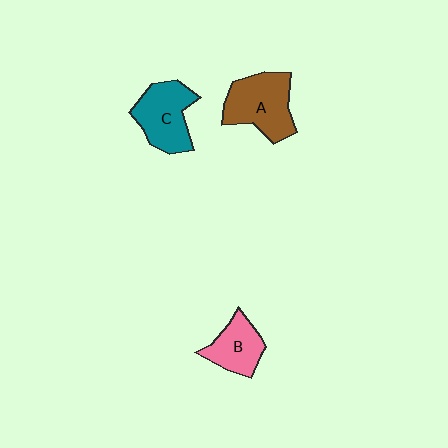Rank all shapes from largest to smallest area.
From largest to smallest: A (brown), C (teal), B (pink).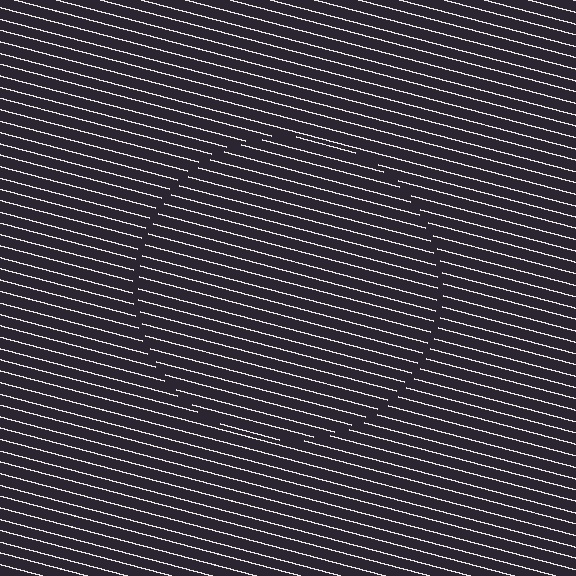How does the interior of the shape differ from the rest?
The interior of the shape contains the same grating, shifted by half a period — the contour is defined by the phase discontinuity where line-ends from the inner and outer gratings abut.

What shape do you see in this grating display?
An illusory circle. The interior of the shape contains the same grating, shifted by half a period — the contour is defined by the phase discontinuity where line-ends from the inner and outer gratings abut.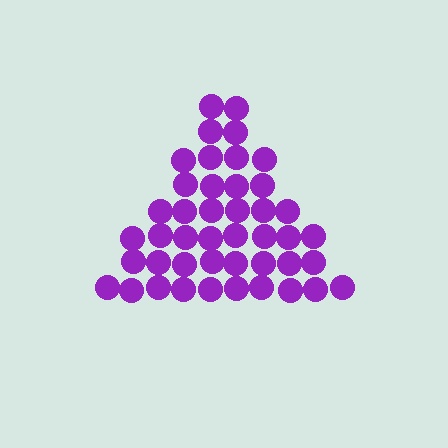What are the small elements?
The small elements are circles.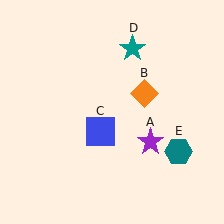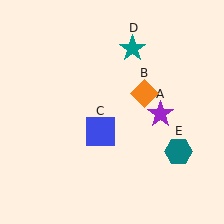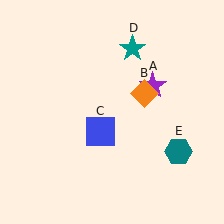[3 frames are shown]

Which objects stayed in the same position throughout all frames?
Orange diamond (object B) and blue square (object C) and teal star (object D) and teal hexagon (object E) remained stationary.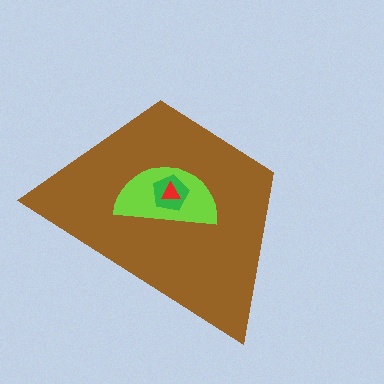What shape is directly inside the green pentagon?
The red triangle.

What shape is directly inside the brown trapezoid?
The lime semicircle.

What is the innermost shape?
The red triangle.